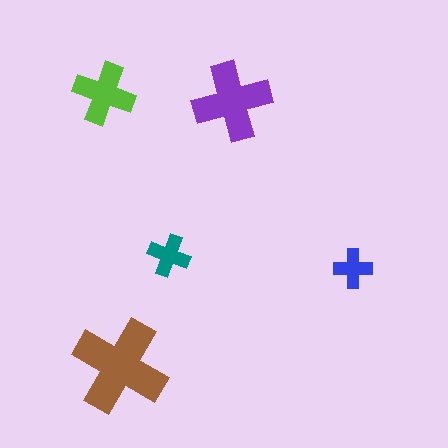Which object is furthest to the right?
The blue cross is rightmost.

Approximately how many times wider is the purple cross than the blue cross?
About 2 times wider.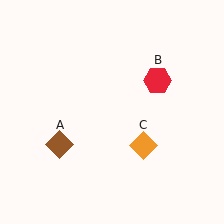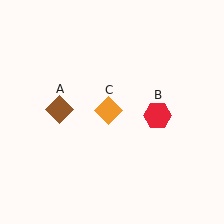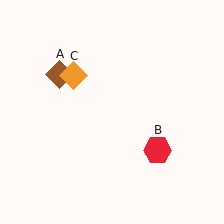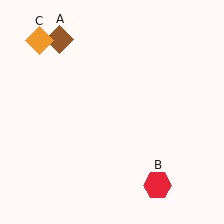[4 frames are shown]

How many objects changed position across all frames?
3 objects changed position: brown diamond (object A), red hexagon (object B), orange diamond (object C).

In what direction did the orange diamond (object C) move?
The orange diamond (object C) moved up and to the left.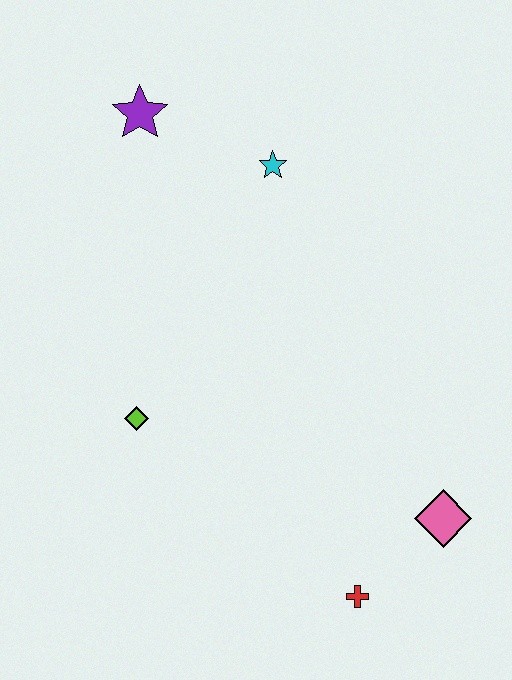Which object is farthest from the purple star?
The red cross is farthest from the purple star.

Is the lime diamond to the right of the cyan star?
No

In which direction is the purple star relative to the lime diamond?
The purple star is above the lime diamond.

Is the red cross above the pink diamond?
No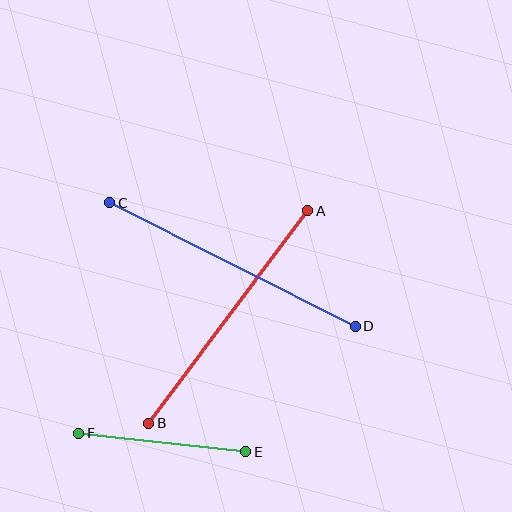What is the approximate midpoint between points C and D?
The midpoint is at approximately (232, 265) pixels.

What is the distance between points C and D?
The distance is approximately 275 pixels.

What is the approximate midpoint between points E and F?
The midpoint is at approximately (162, 442) pixels.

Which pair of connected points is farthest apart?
Points C and D are farthest apart.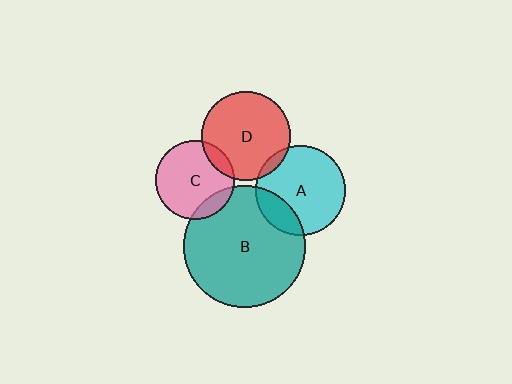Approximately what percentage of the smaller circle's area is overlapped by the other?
Approximately 15%.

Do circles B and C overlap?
Yes.